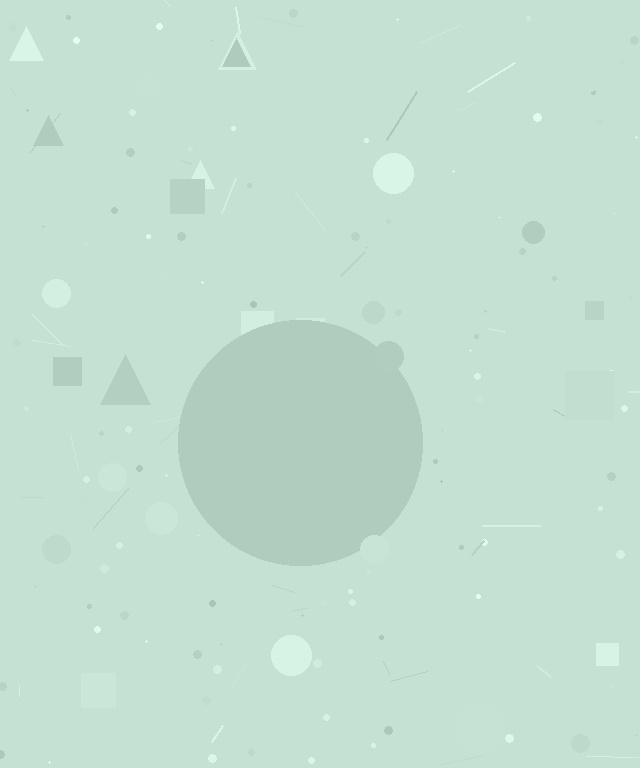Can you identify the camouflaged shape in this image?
The camouflaged shape is a circle.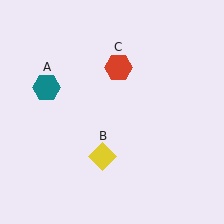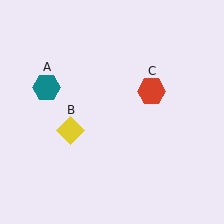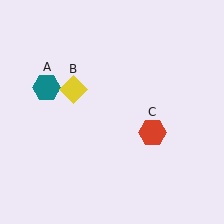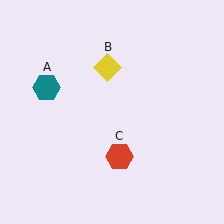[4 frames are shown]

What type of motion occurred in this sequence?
The yellow diamond (object B), red hexagon (object C) rotated clockwise around the center of the scene.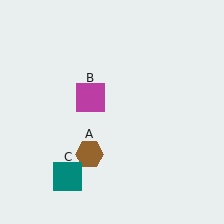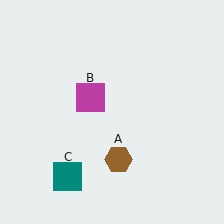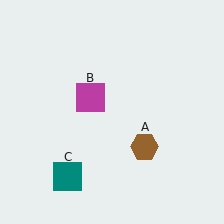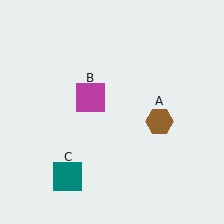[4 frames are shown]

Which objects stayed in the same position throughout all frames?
Magenta square (object B) and teal square (object C) remained stationary.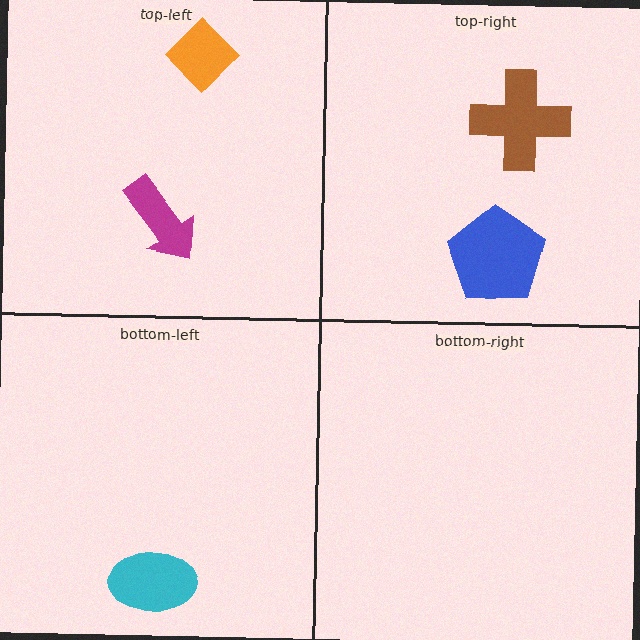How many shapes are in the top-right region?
2.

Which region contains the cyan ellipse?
The bottom-left region.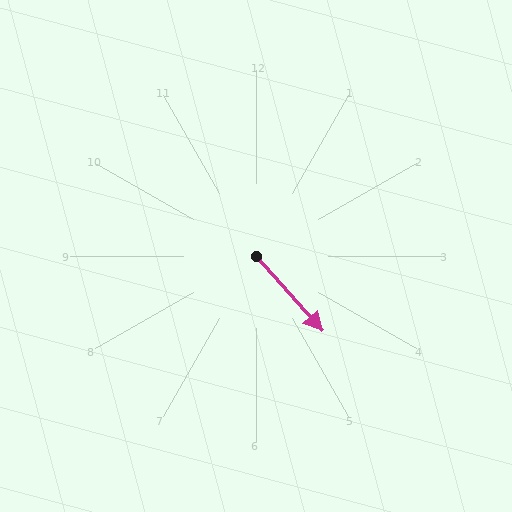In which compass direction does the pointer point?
Southeast.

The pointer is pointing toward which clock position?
Roughly 5 o'clock.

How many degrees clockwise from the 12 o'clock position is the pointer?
Approximately 138 degrees.